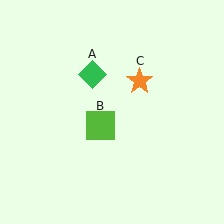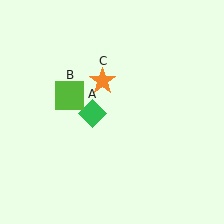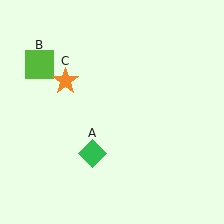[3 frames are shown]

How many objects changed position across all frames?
3 objects changed position: green diamond (object A), lime square (object B), orange star (object C).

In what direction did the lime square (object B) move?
The lime square (object B) moved up and to the left.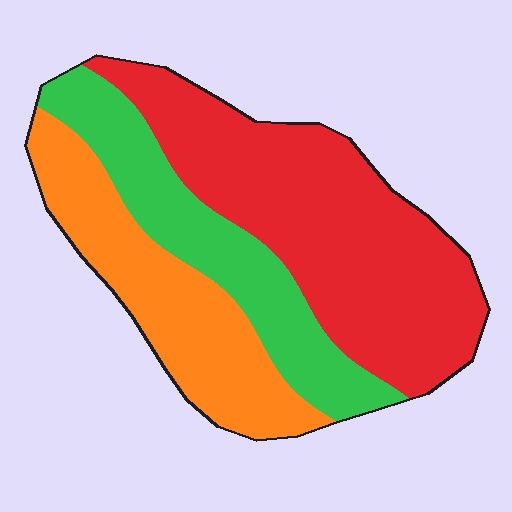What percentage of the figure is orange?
Orange takes up between a quarter and a half of the figure.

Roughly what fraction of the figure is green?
Green takes up about one quarter (1/4) of the figure.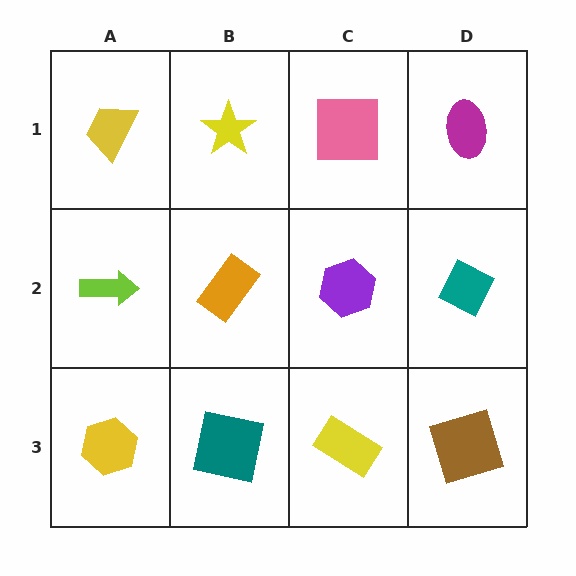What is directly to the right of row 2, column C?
A teal diamond.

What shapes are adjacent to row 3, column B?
An orange rectangle (row 2, column B), a yellow hexagon (row 3, column A), a yellow rectangle (row 3, column C).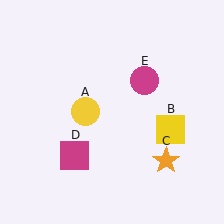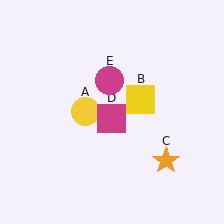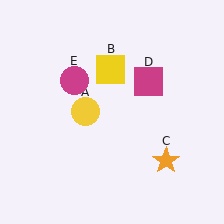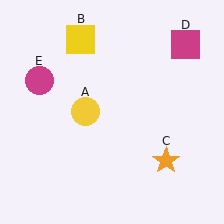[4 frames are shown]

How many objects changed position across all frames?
3 objects changed position: yellow square (object B), magenta square (object D), magenta circle (object E).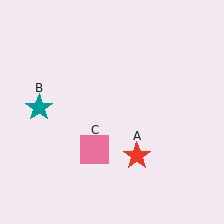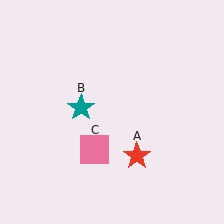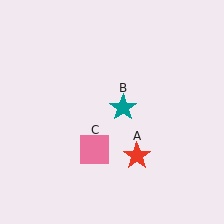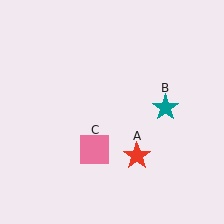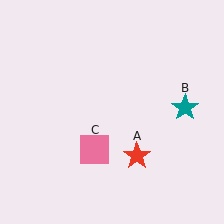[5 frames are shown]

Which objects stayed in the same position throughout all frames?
Red star (object A) and pink square (object C) remained stationary.